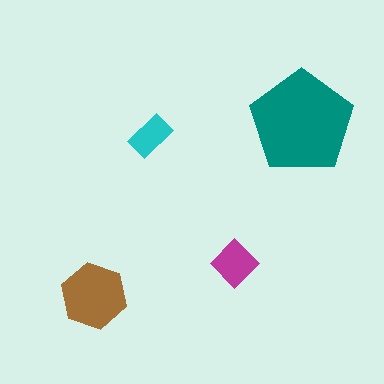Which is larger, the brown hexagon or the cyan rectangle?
The brown hexagon.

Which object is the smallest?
The cyan rectangle.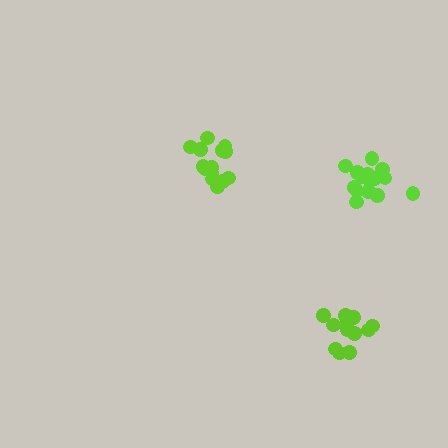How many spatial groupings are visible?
There are 3 spatial groupings.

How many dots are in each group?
Group 1: 16 dots, Group 2: 14 dots, Group 3: 12 dots (42 total).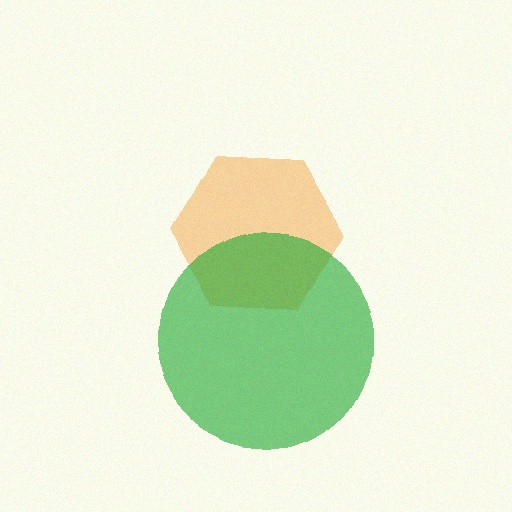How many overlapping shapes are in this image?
There are 2 overlapping shapes in the image.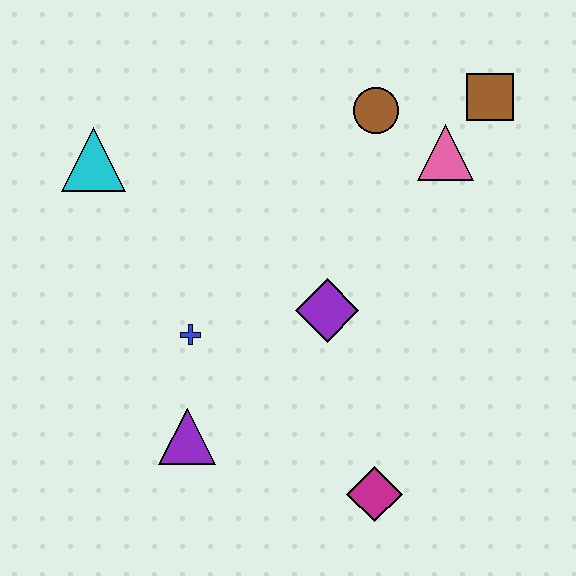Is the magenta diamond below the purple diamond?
Yes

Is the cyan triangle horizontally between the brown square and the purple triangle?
No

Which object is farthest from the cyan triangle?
The magenta diamond is farthest from the cyan triangle.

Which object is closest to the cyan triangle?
The blue cross is closest to the cyan triangle.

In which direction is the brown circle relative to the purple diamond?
The brown circle is above the purple diamond.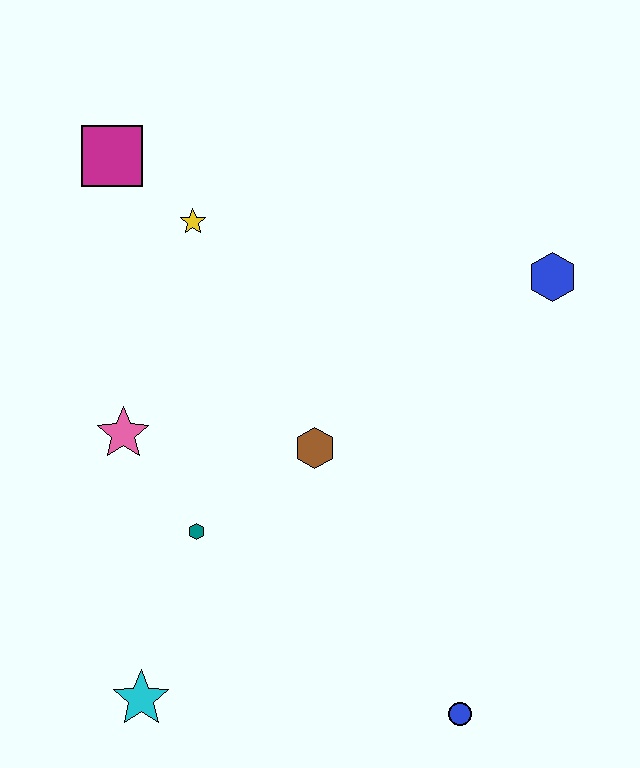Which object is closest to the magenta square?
The yellow star is closest to the magenta square.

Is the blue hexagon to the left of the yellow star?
No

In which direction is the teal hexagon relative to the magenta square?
The teal hexagon is below the magenta square.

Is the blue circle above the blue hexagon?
No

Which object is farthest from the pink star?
The blue hexagon is farthest from the pink star.